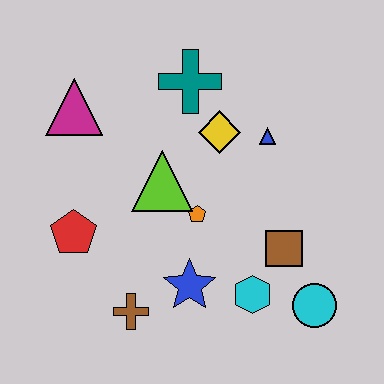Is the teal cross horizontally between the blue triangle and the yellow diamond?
No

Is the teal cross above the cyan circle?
Yes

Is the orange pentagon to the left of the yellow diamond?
Yes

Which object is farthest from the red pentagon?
The cyan circle is farthest from the red pentagon.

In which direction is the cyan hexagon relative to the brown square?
The cyan hexagon is below the brown square.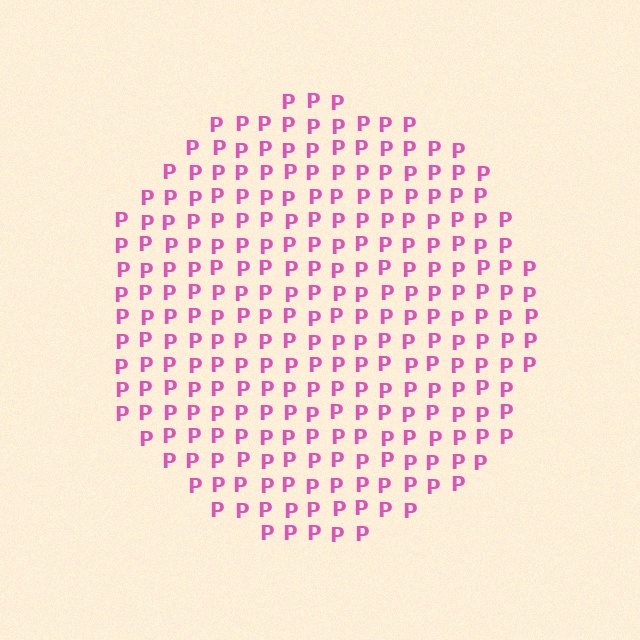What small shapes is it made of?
It is made of small letter P's.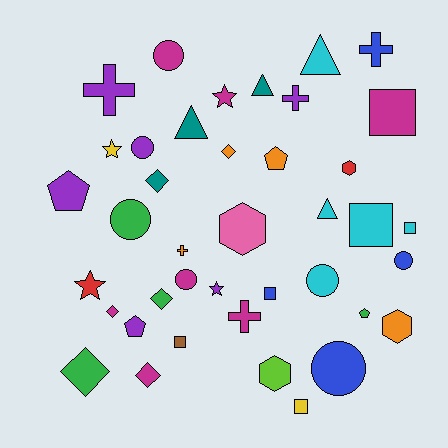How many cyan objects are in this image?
There are 5 cyan objects.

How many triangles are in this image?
There are 4 triangles.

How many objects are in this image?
There are 40 objects.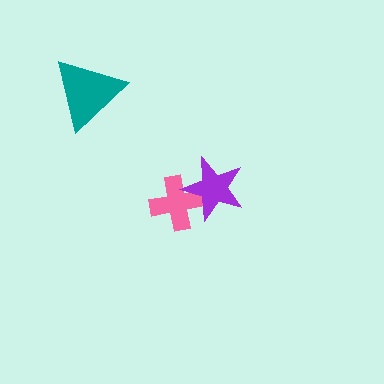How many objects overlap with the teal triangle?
0 objects overlap with the teal triangle.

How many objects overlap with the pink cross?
1 object overlaps with the pink cross.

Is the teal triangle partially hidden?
No, no other shape covers it.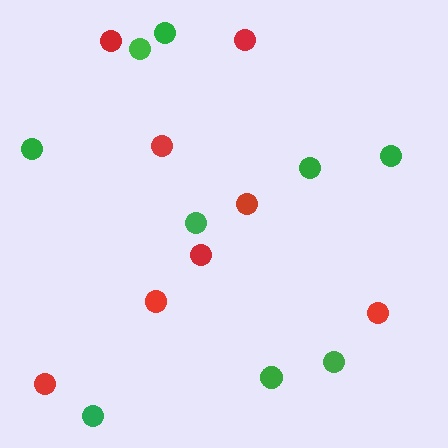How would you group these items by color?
There are 2 groups: one group of red circles (8) and one group of green circles (9).